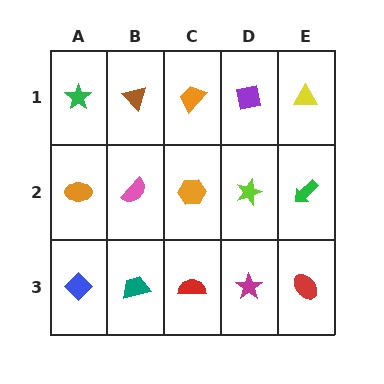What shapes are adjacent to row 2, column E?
A yellow triangle (row 1, column E), a red ellipse (row 3, column E), a lime star (row 2, column D).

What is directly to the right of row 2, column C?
A lime star.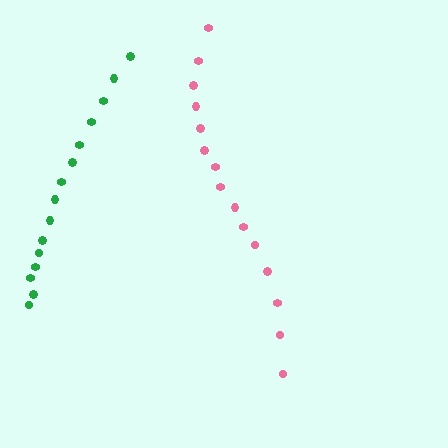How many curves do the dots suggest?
There are 2 distinct paths.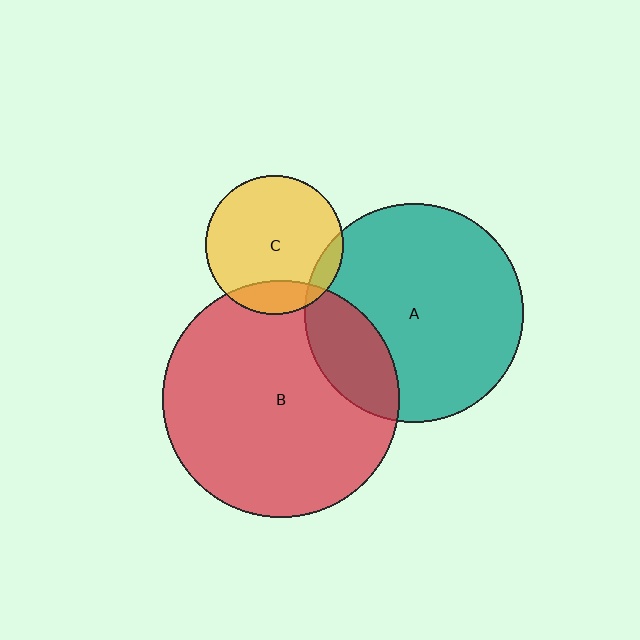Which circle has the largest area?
Circle B (red).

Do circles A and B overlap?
Yes.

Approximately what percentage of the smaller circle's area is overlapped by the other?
Approximately 20%.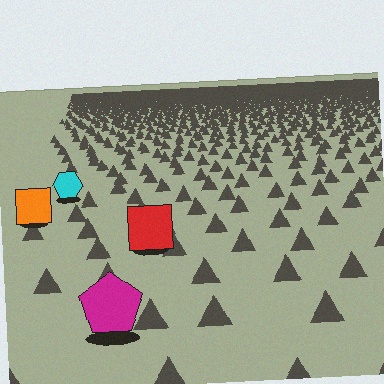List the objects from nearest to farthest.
From nearest to farthest: the magenta pentagon, the red square, the orange square, the cyan hexagon.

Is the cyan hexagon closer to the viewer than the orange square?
No. The orange square is closer — you can tell from the texture gradient: the ground texture is coarser near it.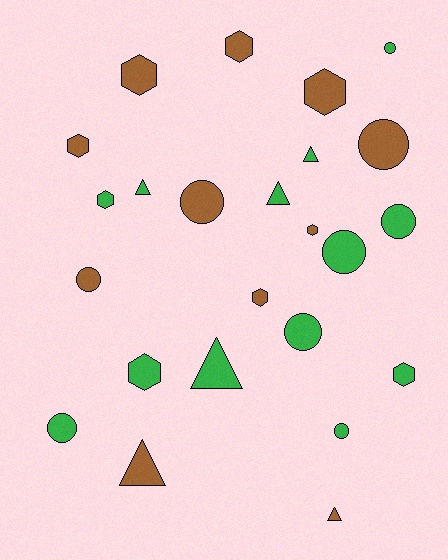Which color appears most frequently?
Green, with 13 objects.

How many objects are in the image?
There are 24 objects.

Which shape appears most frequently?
Hexagon, with 9 objects.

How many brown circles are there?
There are 3 brown circles.